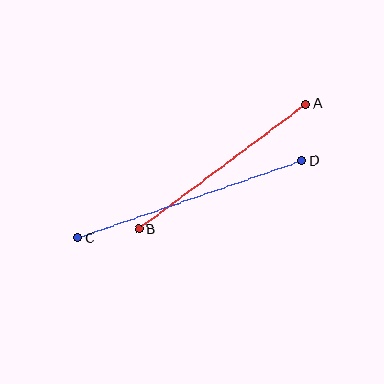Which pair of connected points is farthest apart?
Points C and D are farthest apart.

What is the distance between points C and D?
The distance is approximately 237 pixels.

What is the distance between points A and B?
The distance is approximately 209 pixels.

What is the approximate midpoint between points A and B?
The midpoint is at approximately (222, 167) pixels.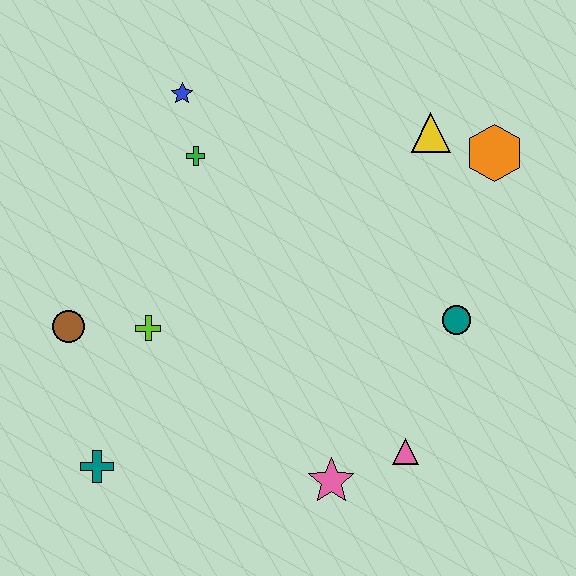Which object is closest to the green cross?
The blue star is closest to the green cross.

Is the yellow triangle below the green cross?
No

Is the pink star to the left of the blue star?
No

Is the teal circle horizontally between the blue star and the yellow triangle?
No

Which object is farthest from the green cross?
The pink triangle is farthest from the green cross.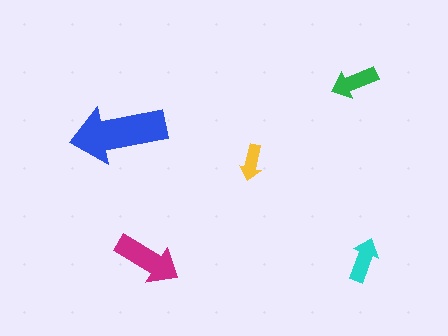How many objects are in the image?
There are 5 objects in the image.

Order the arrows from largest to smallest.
the blue one, the magenta one, the green one, the cyan one, the yellow one.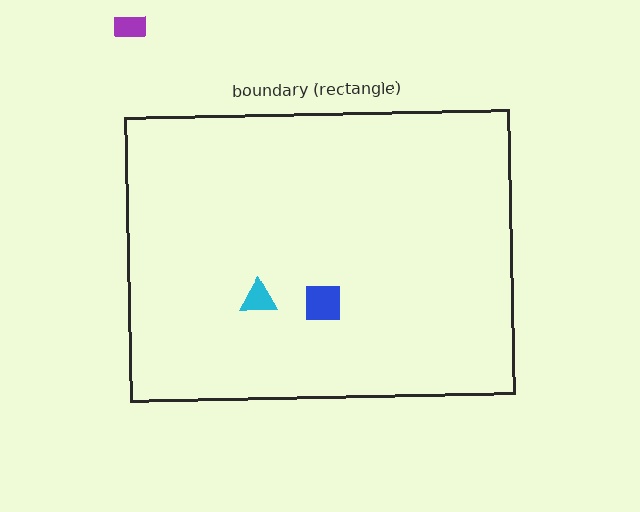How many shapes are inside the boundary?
2 inside, 1 outside.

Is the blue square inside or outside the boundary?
Inside.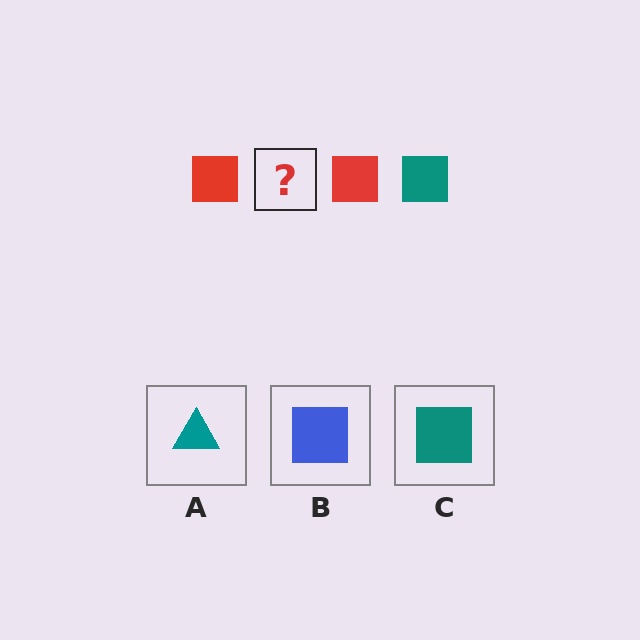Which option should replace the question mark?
Option C.